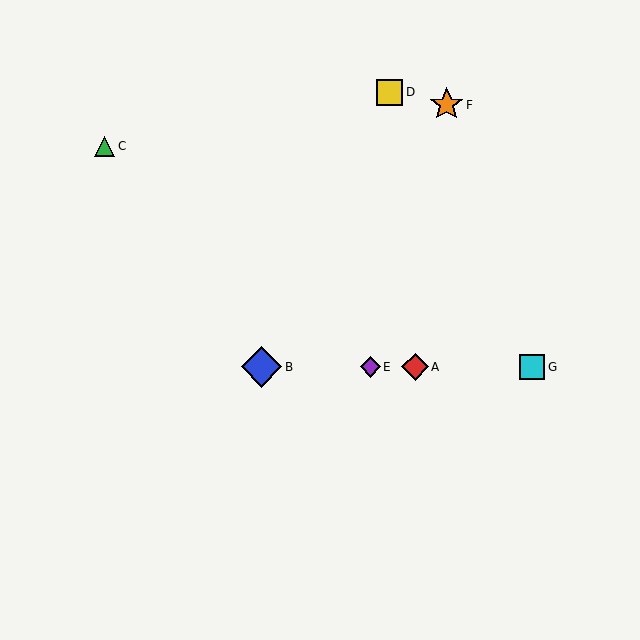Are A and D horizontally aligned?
No, A is at y≈367 and D is at y≈92.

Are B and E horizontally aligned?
Yes, both are at y≈367.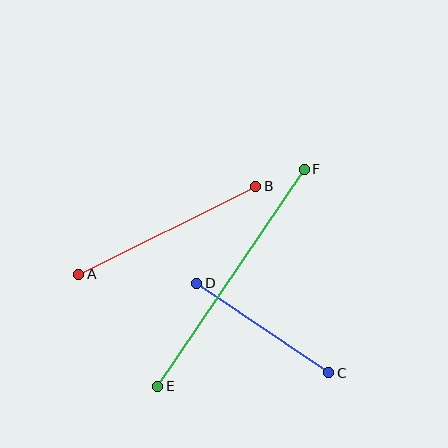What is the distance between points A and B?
The distance is approximately 198 pixels.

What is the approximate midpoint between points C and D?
The midpoint is at approximately (263, 328) pixels.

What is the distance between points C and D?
The distance is approximately 159 pixels.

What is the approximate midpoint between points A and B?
The midpoint is at approximately (167, 230) pixels.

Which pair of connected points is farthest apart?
Points E and F are farthest apart.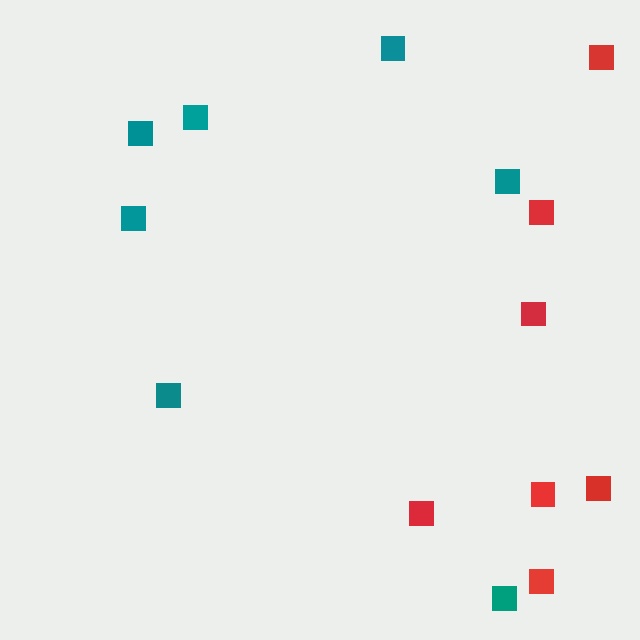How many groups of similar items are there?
There are 2 groups: one group of teal squares (7) and one group of red squares (7).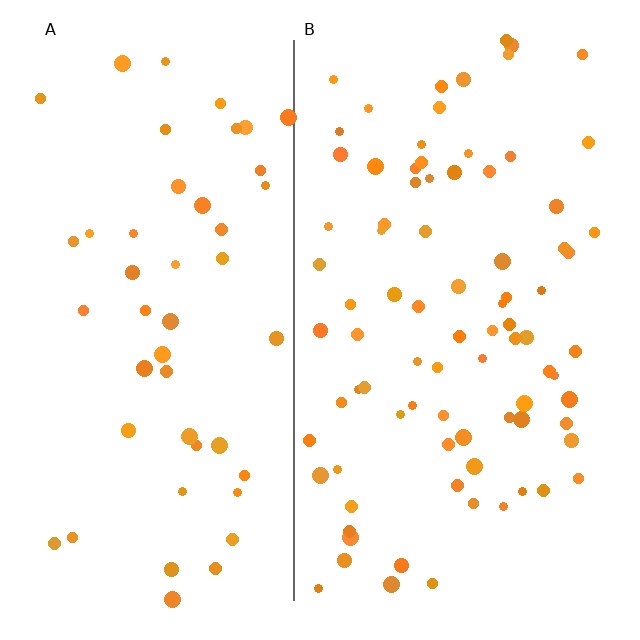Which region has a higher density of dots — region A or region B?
B (the right).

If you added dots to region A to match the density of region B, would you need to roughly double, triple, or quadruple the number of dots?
Approximately double.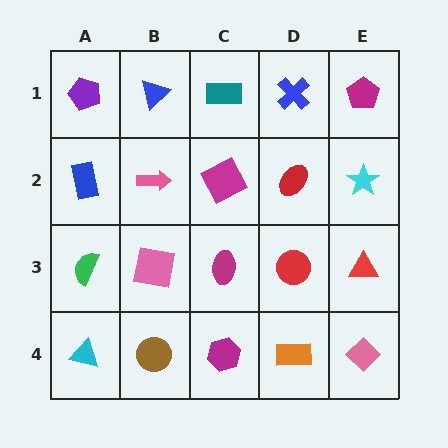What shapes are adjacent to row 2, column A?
A purple pentagon (row 1, column A), a green semicircle (row 3, column A), a pink arrow (row 2, column B).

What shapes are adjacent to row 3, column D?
A red ellipse (row 2, column D), an orange rectangle (row 4, column D), a magenta ellipse (row 3, column C), a red triangle (row 3, column E).